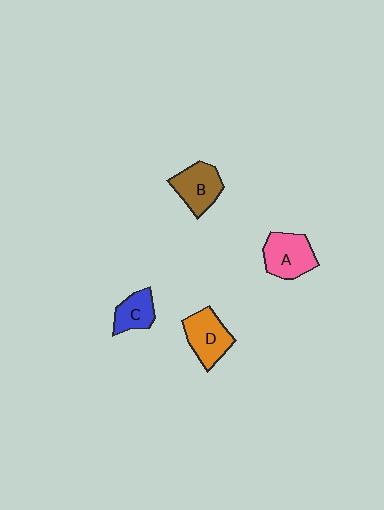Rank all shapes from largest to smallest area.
From largest to smallest: A (pink), D (orange), B (brown), C (blue).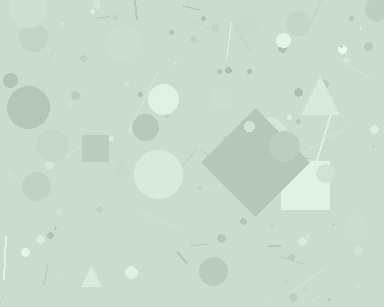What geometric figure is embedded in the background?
A diamond is embedded in the background.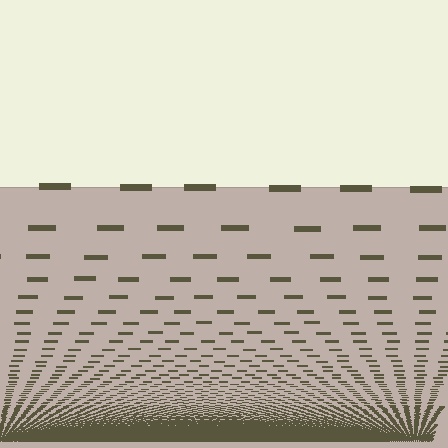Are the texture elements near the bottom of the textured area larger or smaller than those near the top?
Smaller. The gradient is inverted — elements near the bottom are smaller and denser.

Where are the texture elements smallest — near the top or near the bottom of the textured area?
Near the bottom.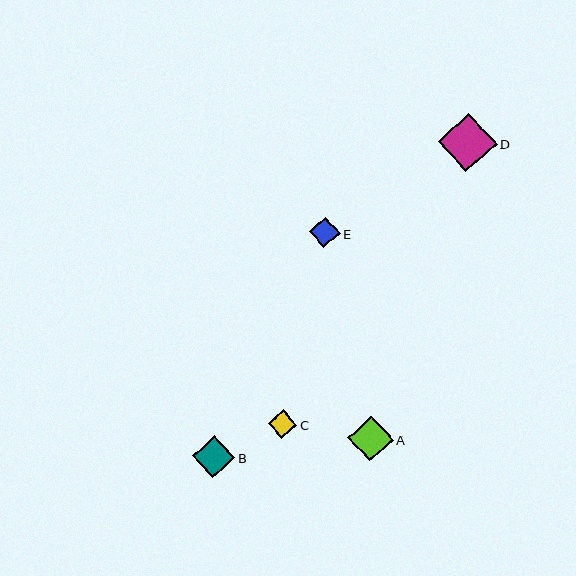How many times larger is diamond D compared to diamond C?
Diamond D is approximately 2.0 times the size of diamond C.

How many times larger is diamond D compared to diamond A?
Diamond D is approximately 1.3 times the size of diamond A.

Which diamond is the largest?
Diamond D is the largest with a size of approximately 58 pixels.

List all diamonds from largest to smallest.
From largest to smallest: D, A, B, E, C.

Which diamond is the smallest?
Diamond C is the smallest with a size of approximately 29 pixels.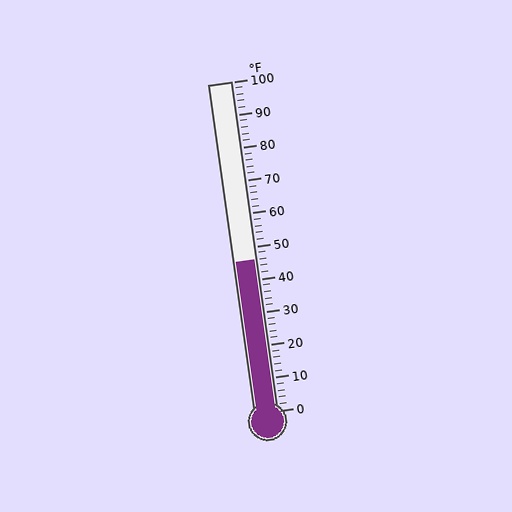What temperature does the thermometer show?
The thermometer shows approximately 46°F.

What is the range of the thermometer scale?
The thermometer scale ranges from 0°F to 100°F.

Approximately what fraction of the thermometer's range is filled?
The thermometer is filled to approximately 45% of its range.